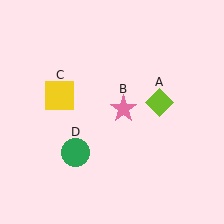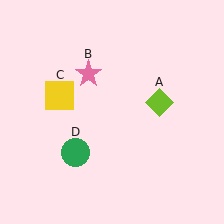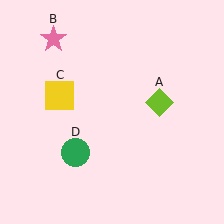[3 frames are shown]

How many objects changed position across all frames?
1 object changed position: pink star (object B).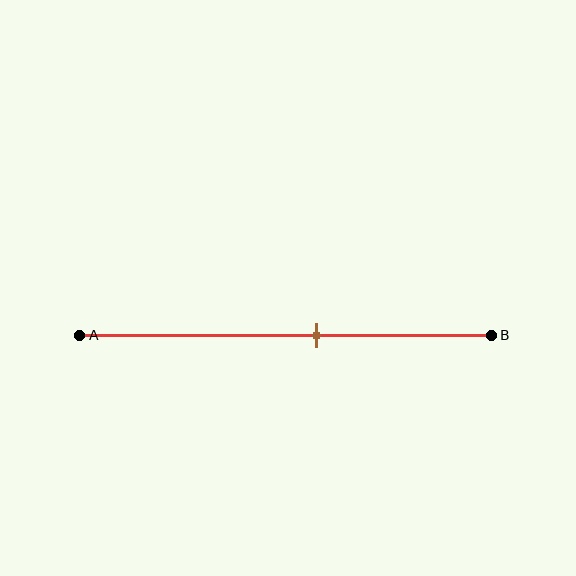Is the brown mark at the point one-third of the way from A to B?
No, the mark is at about 60% from A, not at the 33% one-third point.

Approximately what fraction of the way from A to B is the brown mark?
The brown mark is approximately 60% of the way from A to B.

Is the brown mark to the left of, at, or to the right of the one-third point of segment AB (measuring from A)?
The brown mark is to the right of the one-third point of segment AB.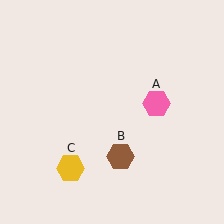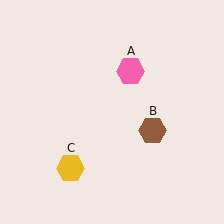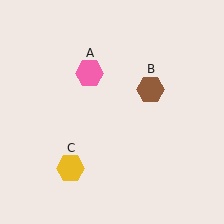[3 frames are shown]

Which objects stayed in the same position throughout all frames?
Yellow hexagon (object C) remained stationary.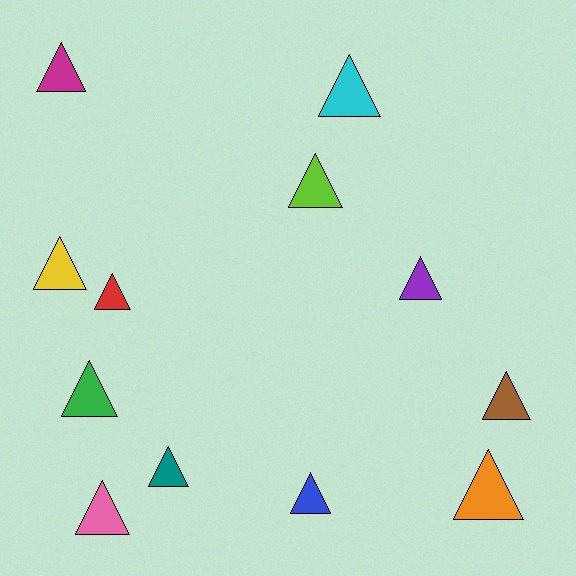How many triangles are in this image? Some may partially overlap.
There are 12 triangles.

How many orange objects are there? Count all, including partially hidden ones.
There is 1 orange object.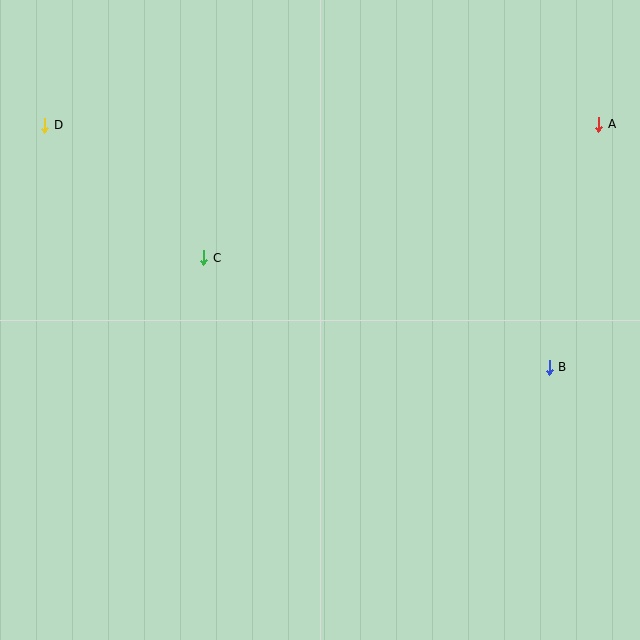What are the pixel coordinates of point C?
Point C is at (204, 258).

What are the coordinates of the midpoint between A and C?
The midpoint between A and C is at (401, 191).